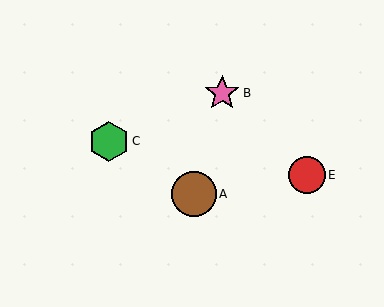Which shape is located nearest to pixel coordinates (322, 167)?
The red circle (labeled E) at (307, 175) is nearest to that location.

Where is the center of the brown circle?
The center of the brown circle is at (194, 194).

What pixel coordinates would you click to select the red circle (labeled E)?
Click at (307, 175) to select the red circle E.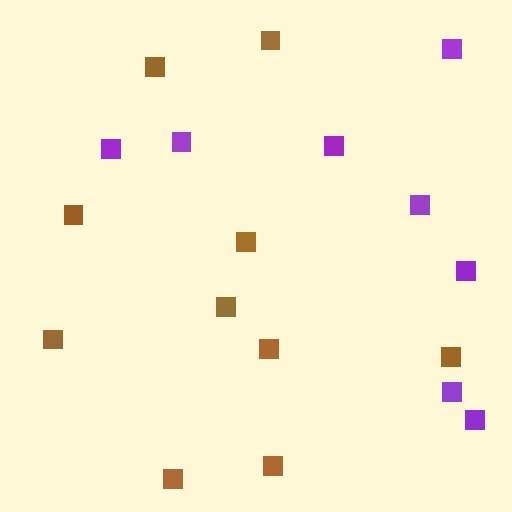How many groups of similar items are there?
There are 2 groups: one group of purple squares (8) and one group of brown squares (10).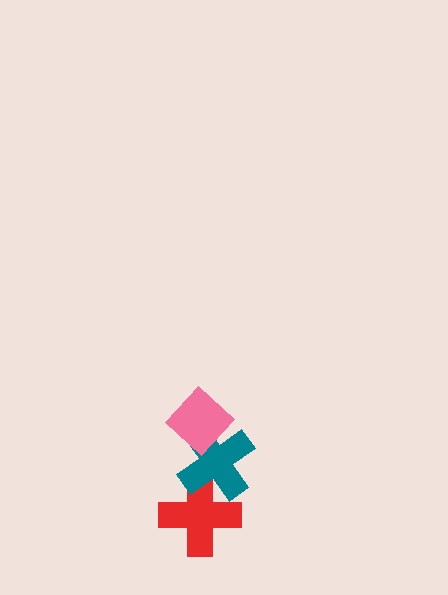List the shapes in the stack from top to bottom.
From top to bottom: the pink diamond, the teal cross, the red cross.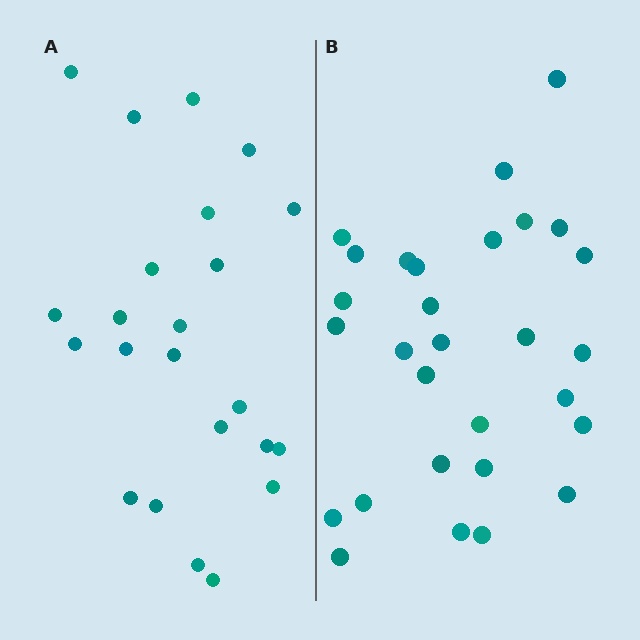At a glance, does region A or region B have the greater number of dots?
Region B (the right region) has more dots.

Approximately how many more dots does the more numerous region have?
Region B has about 6 more dots than region A.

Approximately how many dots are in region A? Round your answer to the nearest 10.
About 20 dots. (The exact count is 23, which rounds to 20.)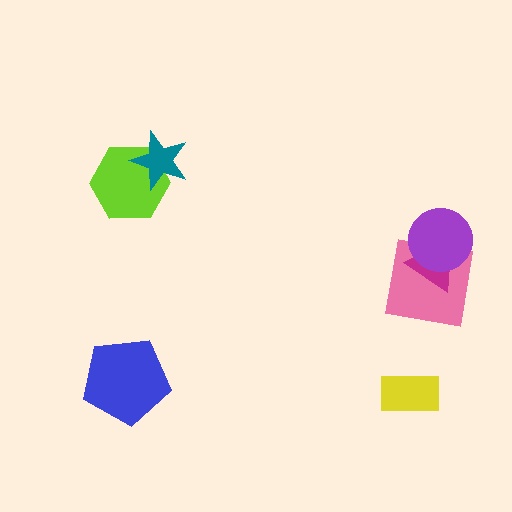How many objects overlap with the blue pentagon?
0 objects overlap with the blue pentagon.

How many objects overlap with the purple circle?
2 objects overlap with the purple circle.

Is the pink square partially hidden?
Yes, it is partially covered by another shape.